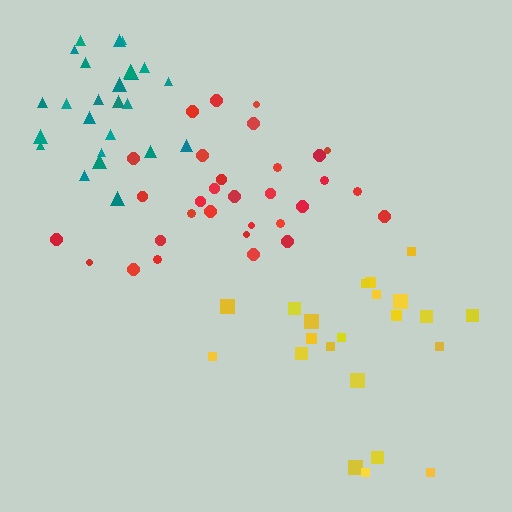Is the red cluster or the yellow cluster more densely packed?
Red.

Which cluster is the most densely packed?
Teal.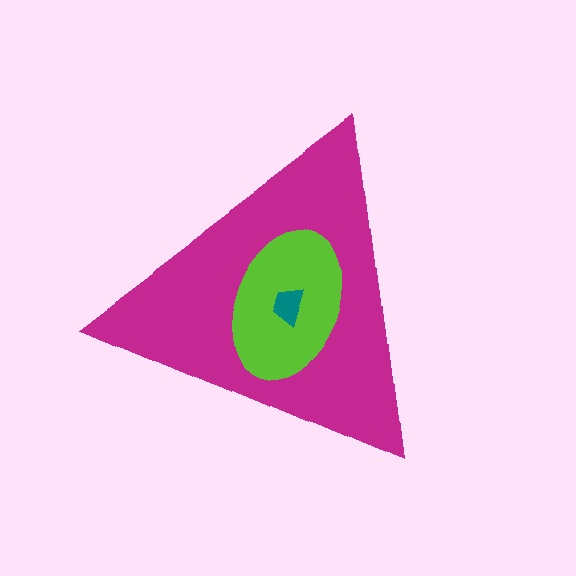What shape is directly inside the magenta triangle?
The lime ellipse.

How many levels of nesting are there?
3.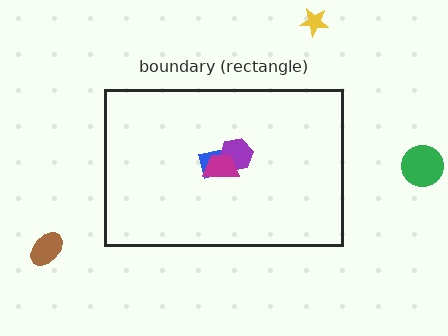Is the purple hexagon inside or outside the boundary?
Inside.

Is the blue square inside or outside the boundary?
Inside.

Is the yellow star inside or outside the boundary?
Outside.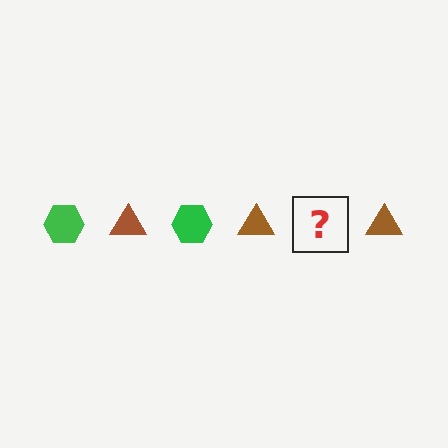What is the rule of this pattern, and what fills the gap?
The rule is that the pattern alternates between green hexagon and brown triangle. The gap should be filled with a green hexagon.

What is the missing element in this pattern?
The missing element is a green hexagon.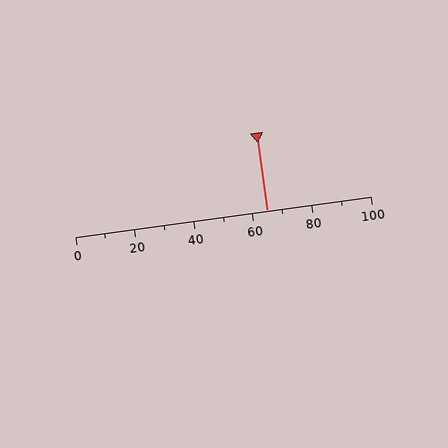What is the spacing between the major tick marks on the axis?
The major ticks are spaced 20 apart.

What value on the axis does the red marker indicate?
The marker indicates approximately 65.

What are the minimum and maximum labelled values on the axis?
The axis runs from 0 to 100.